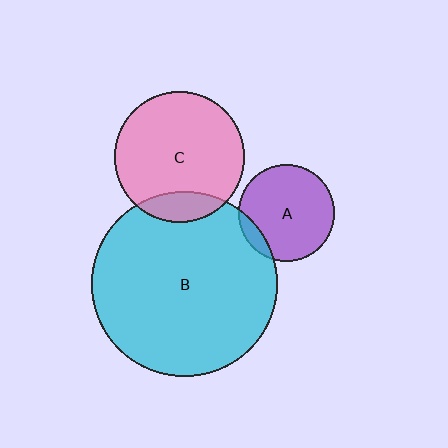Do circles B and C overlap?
Yes.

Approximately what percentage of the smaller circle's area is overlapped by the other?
Approximately 15%.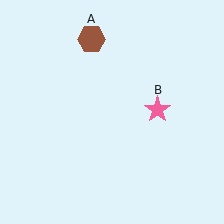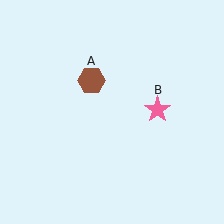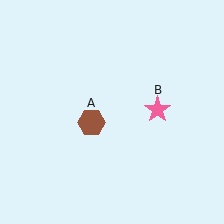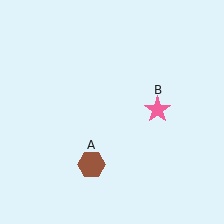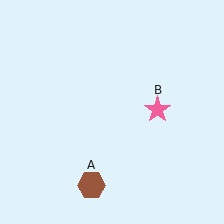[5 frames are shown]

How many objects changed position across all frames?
1 object changed position: brown hexagon (object A).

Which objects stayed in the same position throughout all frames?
Pink star (object B) remained stationary.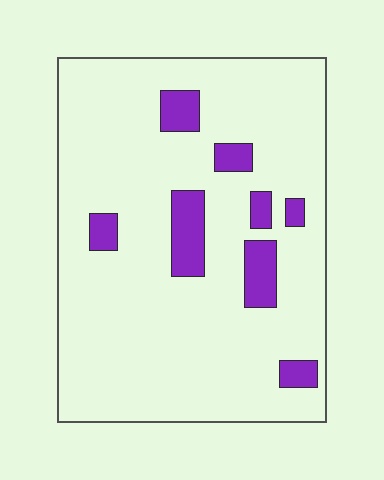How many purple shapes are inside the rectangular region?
8.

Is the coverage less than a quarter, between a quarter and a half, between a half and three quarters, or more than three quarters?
Less than a quarter.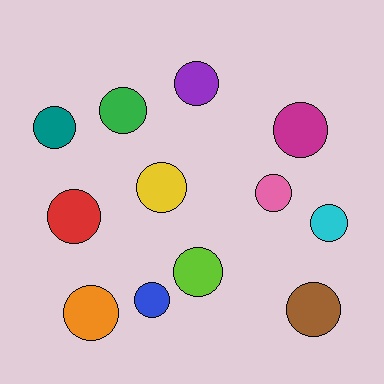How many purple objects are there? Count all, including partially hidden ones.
There is 1 purple object.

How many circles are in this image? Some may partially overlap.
There are 12 circles.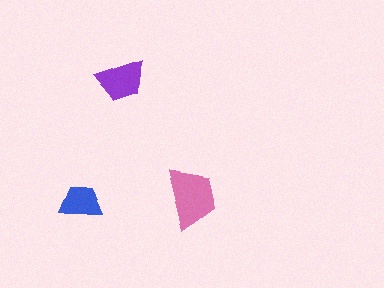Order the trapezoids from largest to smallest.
the pink one, the purple one, the blue one.